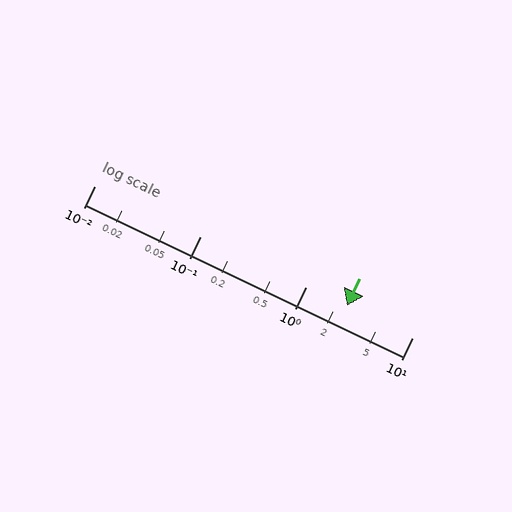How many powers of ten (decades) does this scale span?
The scale spans 3 decades, from 0.01 to 10.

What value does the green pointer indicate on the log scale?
The pointer indicates approximately 2.4.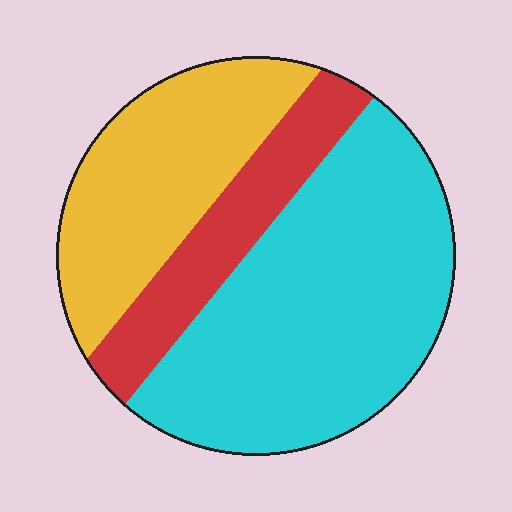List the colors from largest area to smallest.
From largest to smallest: cyan, yellow, red.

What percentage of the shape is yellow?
Yellow covers about 30% of the shape.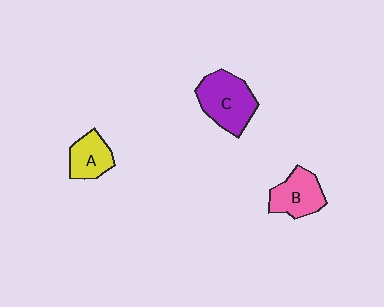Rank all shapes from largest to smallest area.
From largest to smallest: C (purple), B (pink), A (yellow).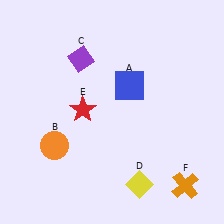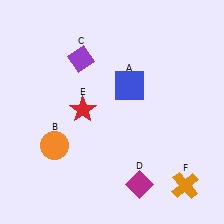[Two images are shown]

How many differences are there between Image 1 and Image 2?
There is 1 difference between the two images.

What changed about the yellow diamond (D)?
In Image 1, D is yellow. In Image 2, it changed to magenta.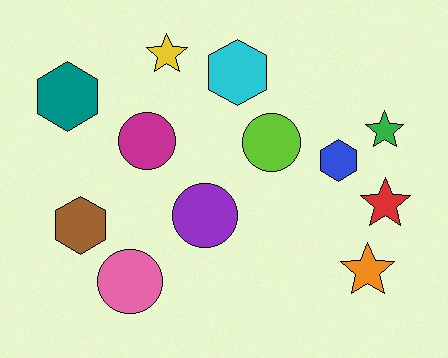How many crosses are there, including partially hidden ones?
There are no crosses.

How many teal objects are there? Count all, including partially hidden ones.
There is 1 teal object.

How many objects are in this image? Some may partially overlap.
There are 12 objects.